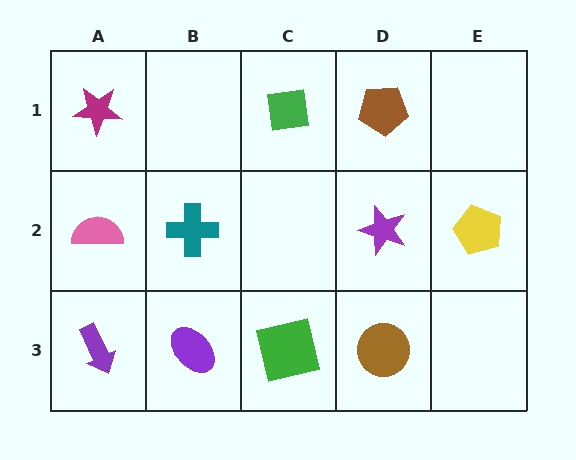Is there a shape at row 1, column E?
No, that cell is empty.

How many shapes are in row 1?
3 shapes.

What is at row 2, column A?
A pink semicircle.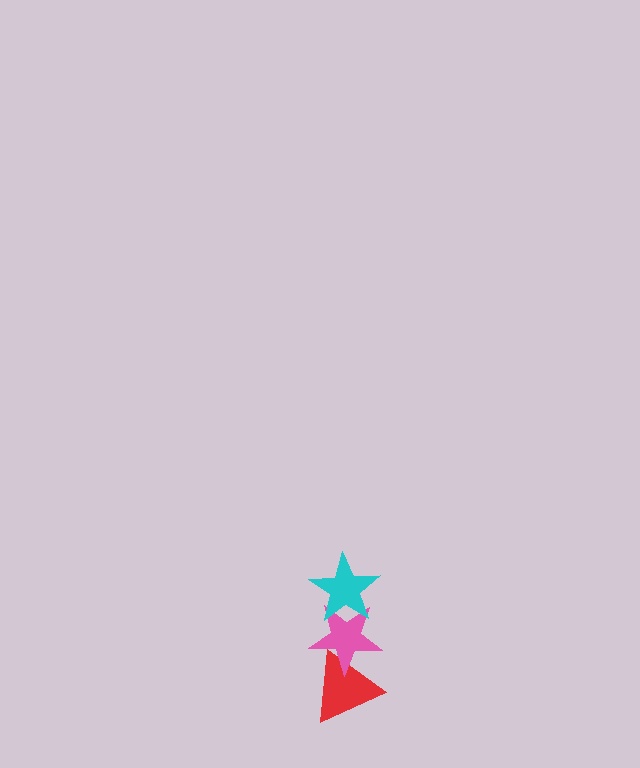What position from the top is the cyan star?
The cyan star is 1st from the top.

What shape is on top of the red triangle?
The pink star is on top of the red triangle.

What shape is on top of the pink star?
The cyan star is on top of the pink star.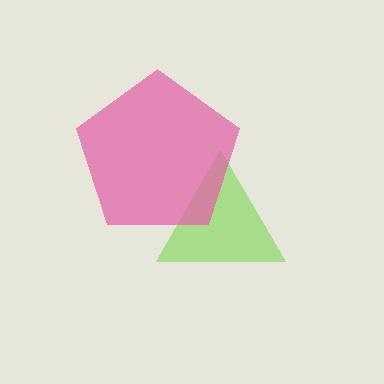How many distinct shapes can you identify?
There are 2 distinct shapes: a lime triangle, a pink pentagon.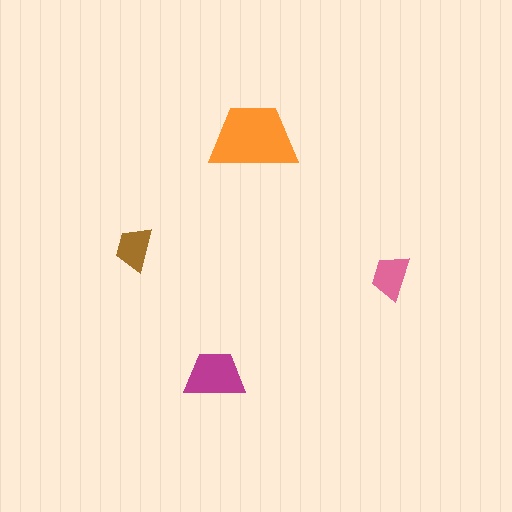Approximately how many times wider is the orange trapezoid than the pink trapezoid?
About 2 times wider.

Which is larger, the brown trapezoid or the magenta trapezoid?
The magenta one.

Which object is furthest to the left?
The brown trapezoid is leftmost.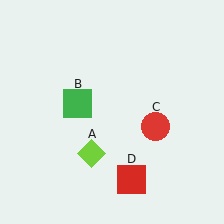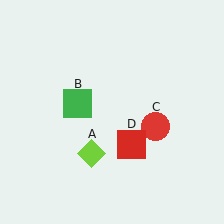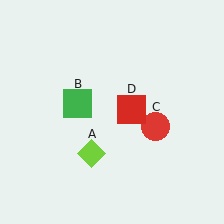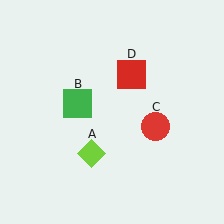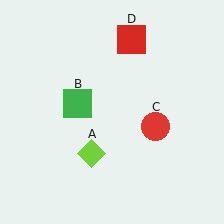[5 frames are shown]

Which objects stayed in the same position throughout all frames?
Lime diamond (object A) and green square (object B) and red circle (object C) remained stationary.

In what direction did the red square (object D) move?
The red square (object D) moved up.